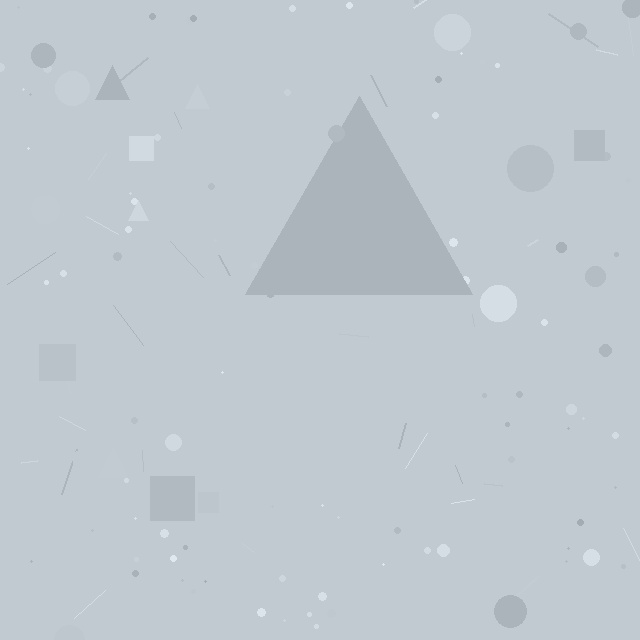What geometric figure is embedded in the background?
A triangle is embedded in the background.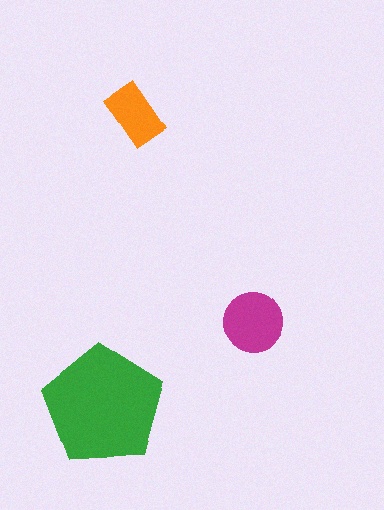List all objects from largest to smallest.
The green pentagon, the magenta circle, the orange rectangle.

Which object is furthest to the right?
The magenta circle is rightmost.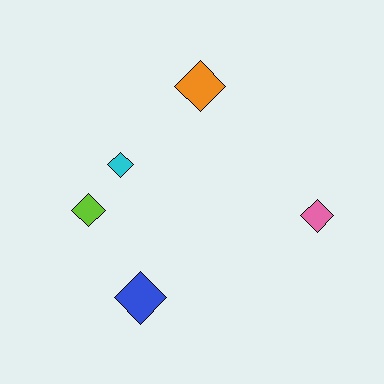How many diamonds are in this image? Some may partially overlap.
There are 5 diamonds.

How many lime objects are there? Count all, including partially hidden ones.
There is 1 lime object.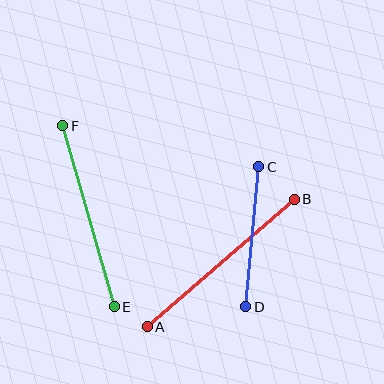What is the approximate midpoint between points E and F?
The midpoint is at approximately (88, 216) pixels.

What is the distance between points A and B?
The distance is approximately 195 pixels.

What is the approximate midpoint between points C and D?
The midpoint is at approximately (252, 237) pixels.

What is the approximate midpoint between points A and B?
The midpoint is at approximately (221, 263) pixels.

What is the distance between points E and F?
The distance is approximately 189 pixels.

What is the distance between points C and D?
The distance is approximately 140 pixels.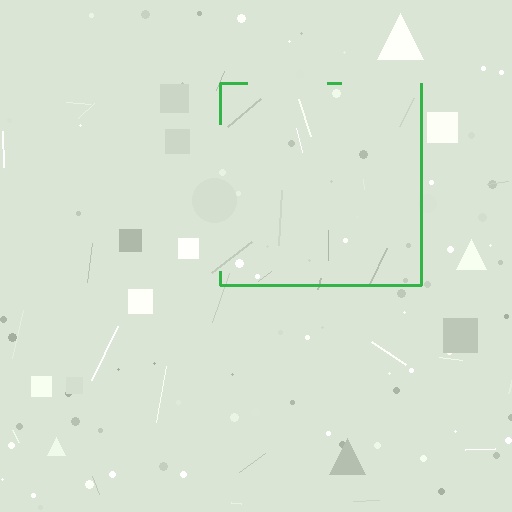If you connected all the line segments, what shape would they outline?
They would outline a square.